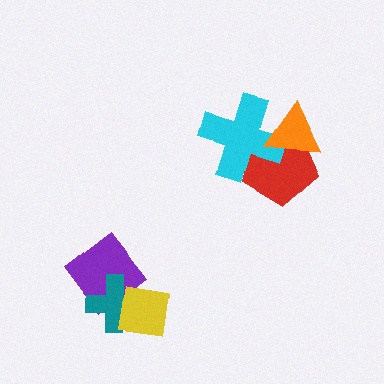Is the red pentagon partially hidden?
Yes, it is partially covered by another shape.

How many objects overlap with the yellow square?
1 object overlaps with the yellow square.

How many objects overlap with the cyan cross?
2 objects overlap with the cyan cross.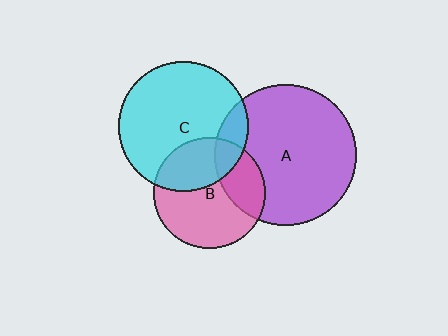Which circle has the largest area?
Circle A (purple).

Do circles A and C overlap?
Yes.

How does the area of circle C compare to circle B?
Approximately 1.4 times.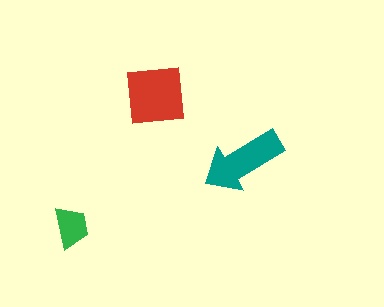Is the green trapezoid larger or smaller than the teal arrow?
Smaller.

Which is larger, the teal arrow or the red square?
The red square.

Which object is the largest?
The red square.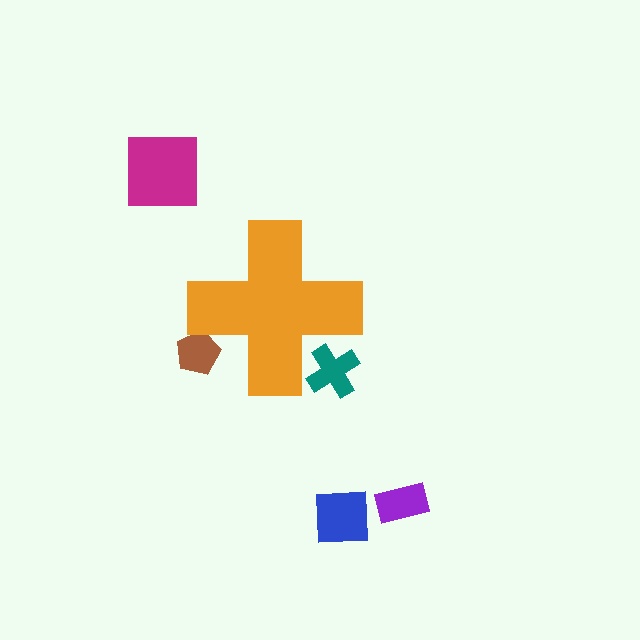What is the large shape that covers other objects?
An orange cross.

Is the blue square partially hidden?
No, the blue square is fully visible.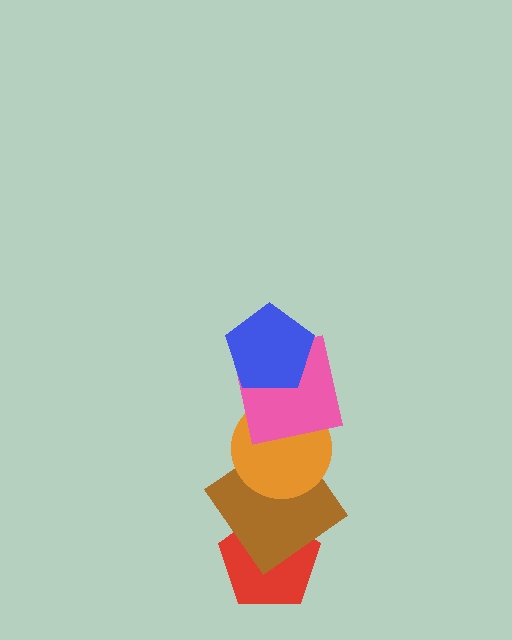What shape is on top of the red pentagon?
The brown diamond is on top of the red pentagon.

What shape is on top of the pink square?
The blue pentagon is on top of the pink square.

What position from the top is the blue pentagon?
The blue pentagon is 1st from the top.